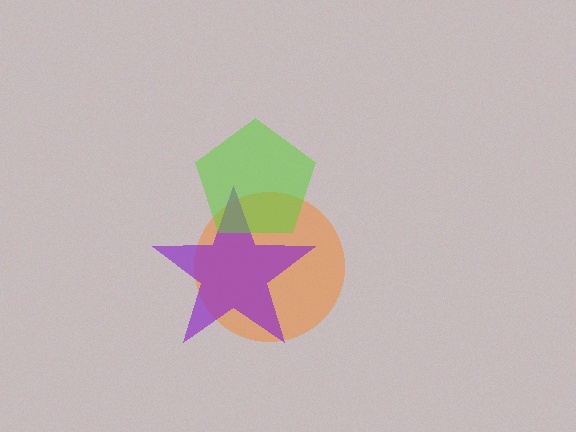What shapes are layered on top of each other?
The layered shapes are: an orange circle, a purple star, a lime pentagon.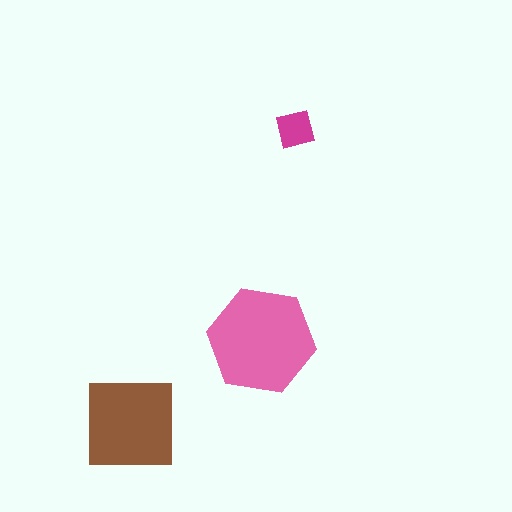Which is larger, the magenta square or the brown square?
The brown square.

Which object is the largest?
The pink hexagon.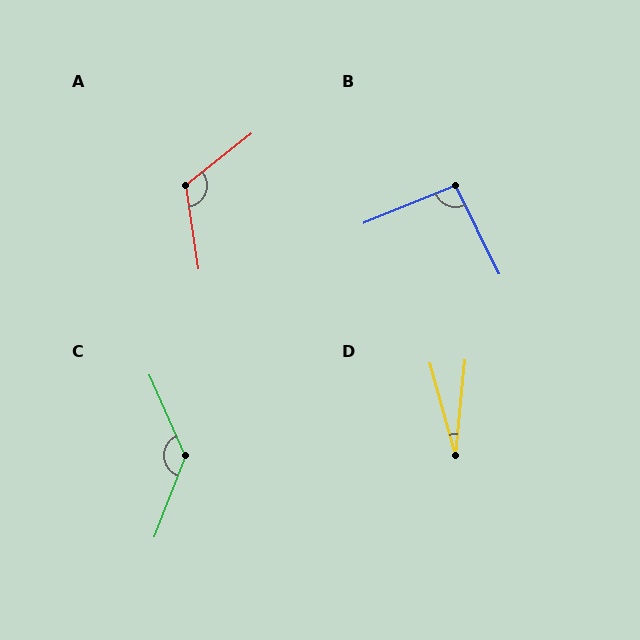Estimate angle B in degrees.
Approximately 94 degrees.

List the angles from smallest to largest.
D (21°), B (94°), A (120°), C (136°).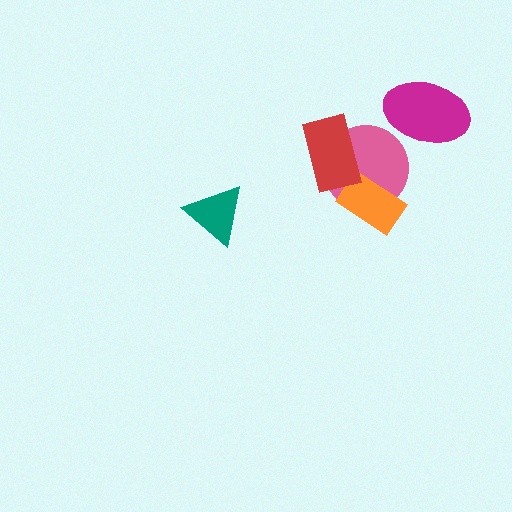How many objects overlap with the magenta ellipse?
0 objects overlap with the magenta ellipse.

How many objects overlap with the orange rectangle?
1 object overlaps with the orange rectangle.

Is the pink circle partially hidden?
Yes, it is partially covered by another shape.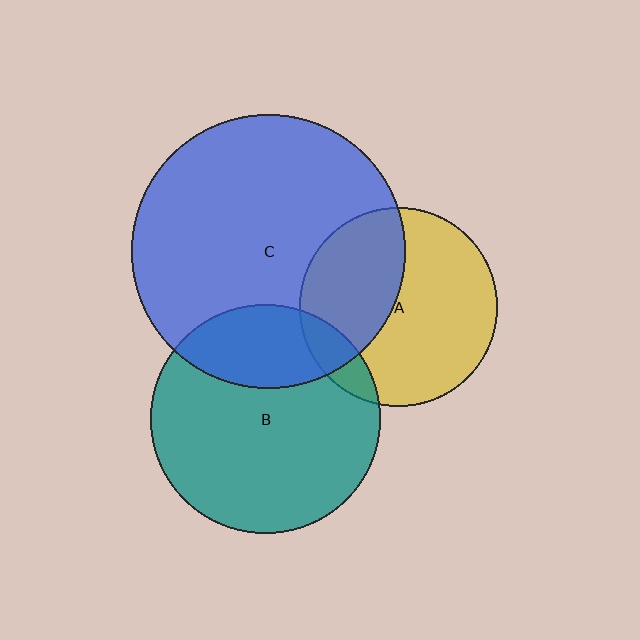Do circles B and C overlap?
Yes.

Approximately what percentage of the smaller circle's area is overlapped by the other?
Approximately 25%.